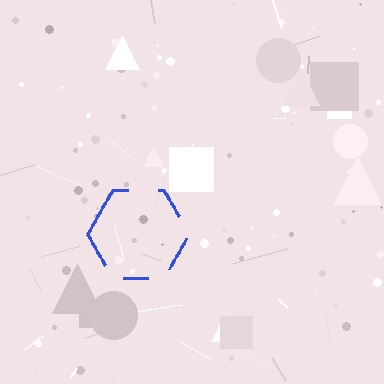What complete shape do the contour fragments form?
The contour fragments form a hexagon.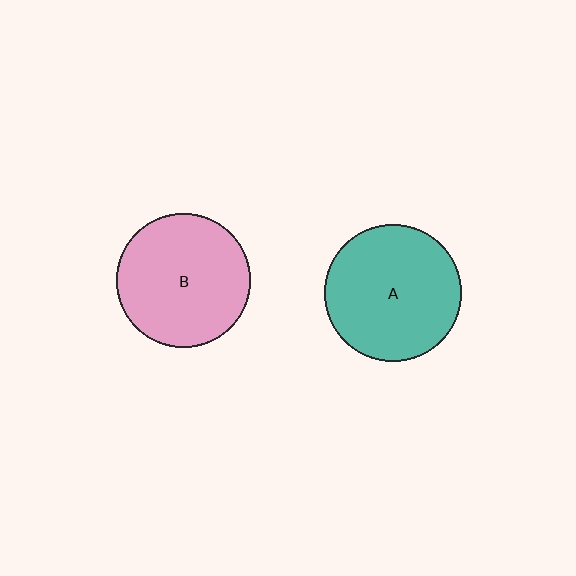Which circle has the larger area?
Circle A (teal).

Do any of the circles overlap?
No, none of the circles overlap.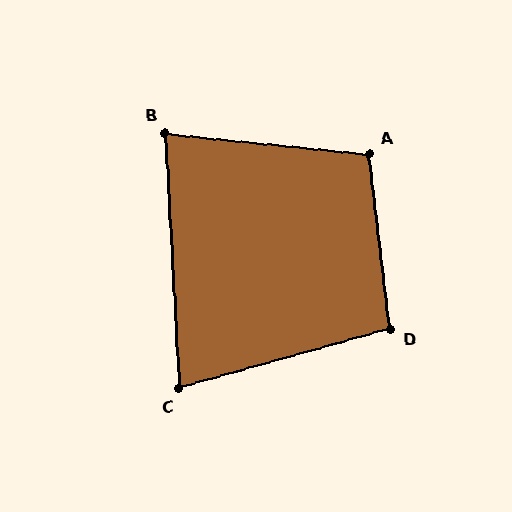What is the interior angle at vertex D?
Approximately 99 degrees (obtuse).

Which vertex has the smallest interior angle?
C, at approximately 78 degrees.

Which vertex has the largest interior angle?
A, at approximately 102 degrees.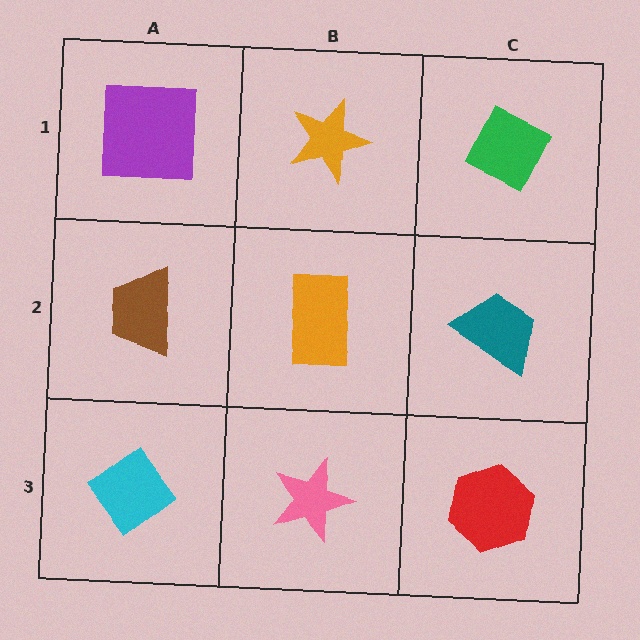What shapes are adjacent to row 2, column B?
An orange star (row 1, column B), a pink star (row 3, column B), a brown trapezoid (row 2, column A), a teal trapezoid (row 2, column C).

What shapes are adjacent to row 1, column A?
A brown trapezoid (row 2, column A), an orange star (row 1, column B).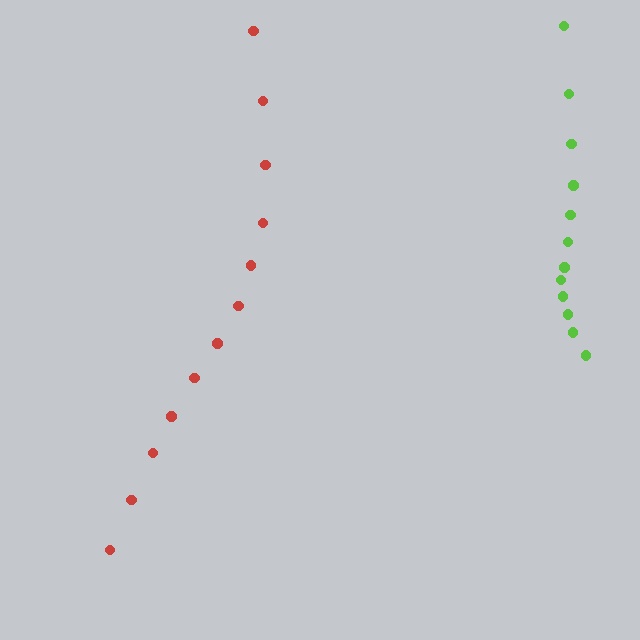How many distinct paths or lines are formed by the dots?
There are 2 distinct paths.